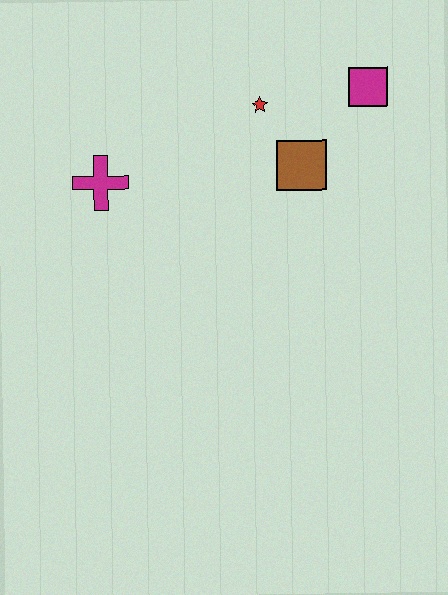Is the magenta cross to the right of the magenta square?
No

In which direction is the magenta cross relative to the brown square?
The magenta cross is to the left of the brown square.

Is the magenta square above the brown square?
Yes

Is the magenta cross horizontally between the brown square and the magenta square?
No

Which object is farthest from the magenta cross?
The magenta square is farthest from the magenta cross.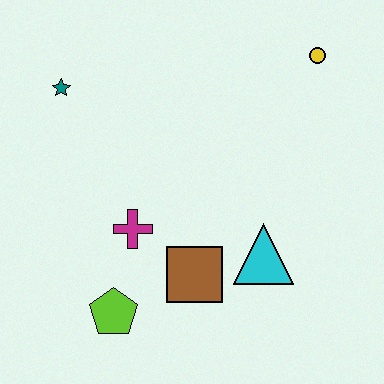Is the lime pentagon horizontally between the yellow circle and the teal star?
Yes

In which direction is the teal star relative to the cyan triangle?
The teal star is to the left of the cyan triangle.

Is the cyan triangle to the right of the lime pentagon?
Yes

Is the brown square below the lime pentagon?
No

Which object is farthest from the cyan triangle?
The teal star is farthest from the cyan triangle.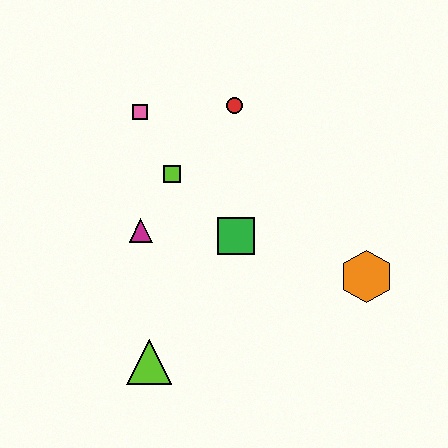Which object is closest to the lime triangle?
The magenta triangle is closest to the lime triangle.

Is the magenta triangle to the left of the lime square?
Yes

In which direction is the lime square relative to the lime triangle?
The lime square is above the lime triangle.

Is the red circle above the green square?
Yes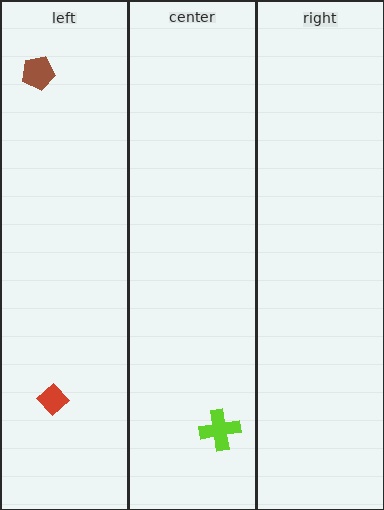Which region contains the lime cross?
The center region.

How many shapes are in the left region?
2.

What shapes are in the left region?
The red diamond, the brown pentagon.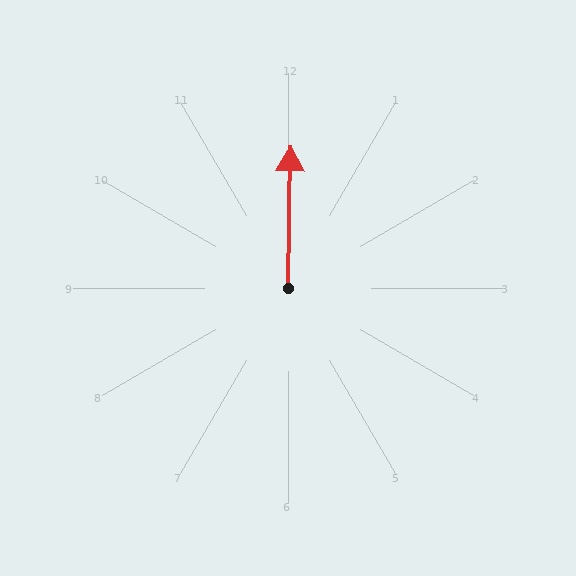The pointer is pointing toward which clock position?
Roughly 12 o'clock.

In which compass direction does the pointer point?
North.